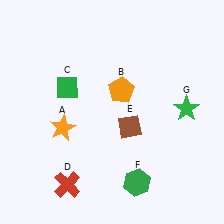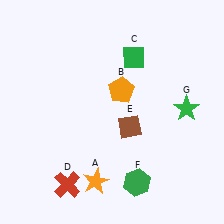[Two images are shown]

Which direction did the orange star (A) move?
The orange star (A) moved down.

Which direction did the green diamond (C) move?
The green diamond (C) moved right.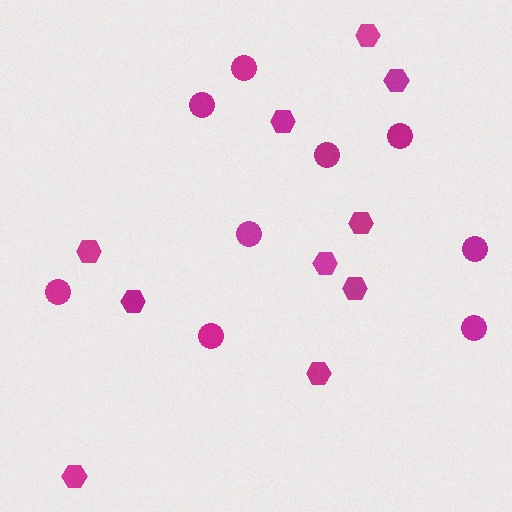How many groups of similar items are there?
There are 2 groups: one group of hexagons (10) and one group of circles (9).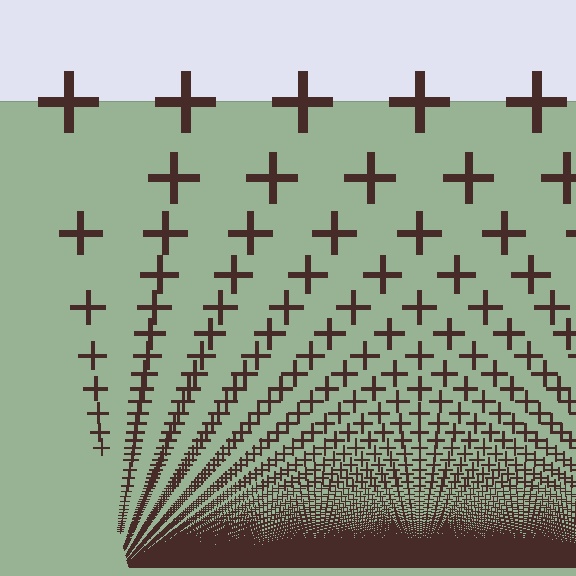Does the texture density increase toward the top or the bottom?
Density increases toward the bottom.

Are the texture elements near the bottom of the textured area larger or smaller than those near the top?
Smaller. The gradient is inverted — elements near the bottom are smaller and denser.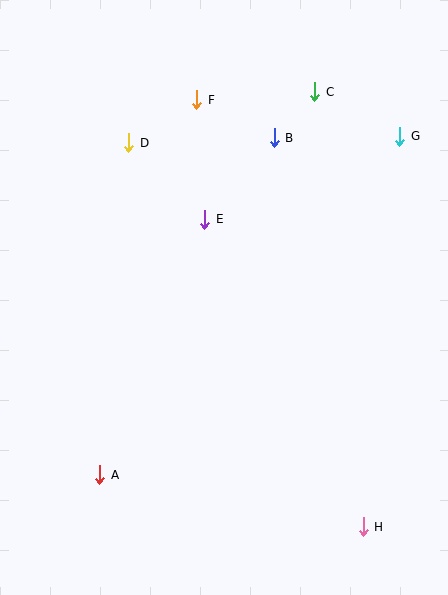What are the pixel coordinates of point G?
Point G is at (400, 136).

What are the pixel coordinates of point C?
Point C is at (315, 92).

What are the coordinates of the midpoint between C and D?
The midpoint between C and D is at (222, 117).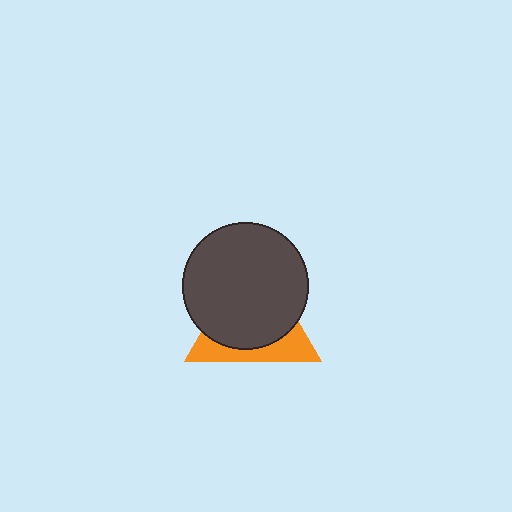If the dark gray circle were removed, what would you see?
You would see the complete orange triangle.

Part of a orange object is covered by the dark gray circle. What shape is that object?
It is a triangle.